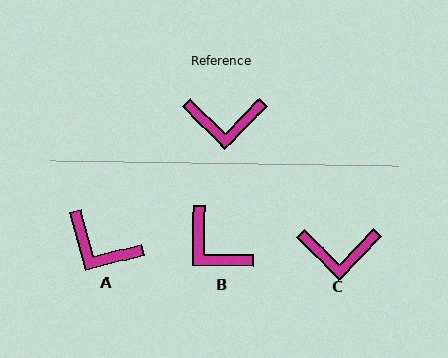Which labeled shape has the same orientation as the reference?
C.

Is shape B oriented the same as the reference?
No, it is off by about 46 degrees.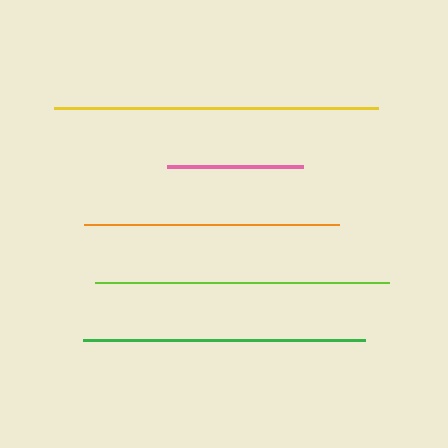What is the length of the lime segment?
The lime segment is approximately 294 pixels long.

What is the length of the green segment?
The green segment is approximately 282 pixels long.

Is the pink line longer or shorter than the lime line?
The lime line is longer than the pink line.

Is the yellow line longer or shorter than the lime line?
The yellow line is longer than the lime line.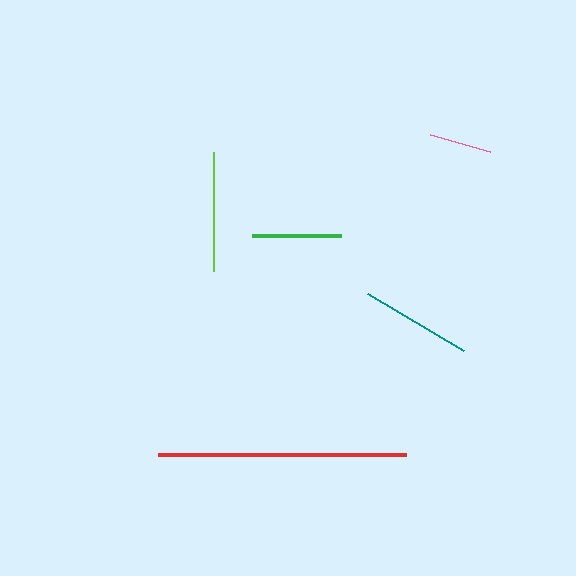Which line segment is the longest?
The red line is the longest at approximately 248 pixels.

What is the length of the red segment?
The red segment is approximately 248 pixels long.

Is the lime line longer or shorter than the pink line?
The lime line is longer than the pink line.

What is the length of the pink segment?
The pink segment is approximately 62 pixels long.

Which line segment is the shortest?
The pink line is the shortest at approximately 62 pixels.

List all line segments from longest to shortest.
From longest to shortest: red, lime, teal, green, pink.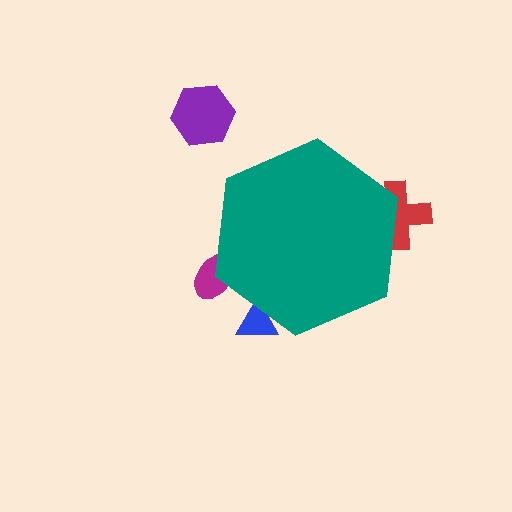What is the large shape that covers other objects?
A teal hexagon.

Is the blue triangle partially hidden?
Yes, the blue triangle is partially hidden behind the teal hexagon.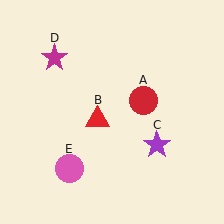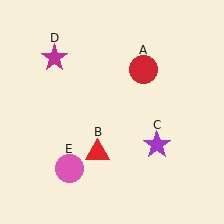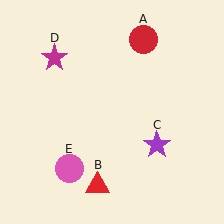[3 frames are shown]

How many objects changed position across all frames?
2 objects changed position: red circle (object A), red triangle (object B).